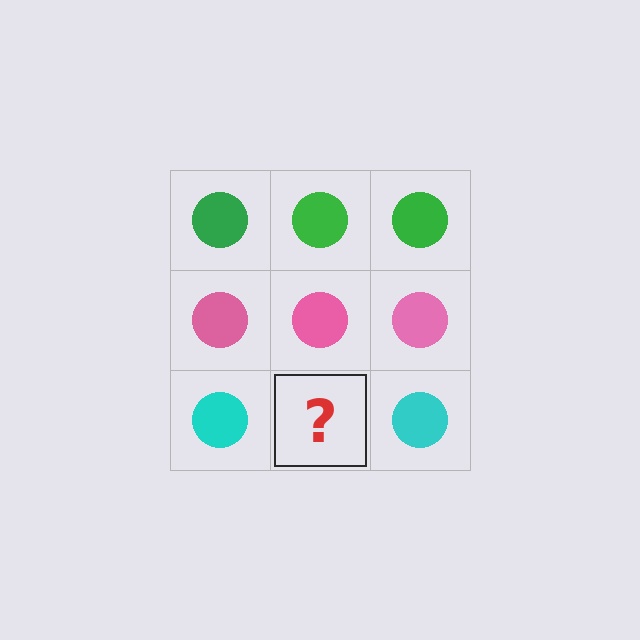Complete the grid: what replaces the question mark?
The question mark should be replaced with a cyan circle.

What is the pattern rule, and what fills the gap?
The rule is that each row has a consistent color. The gap should be filled with a cyan circle.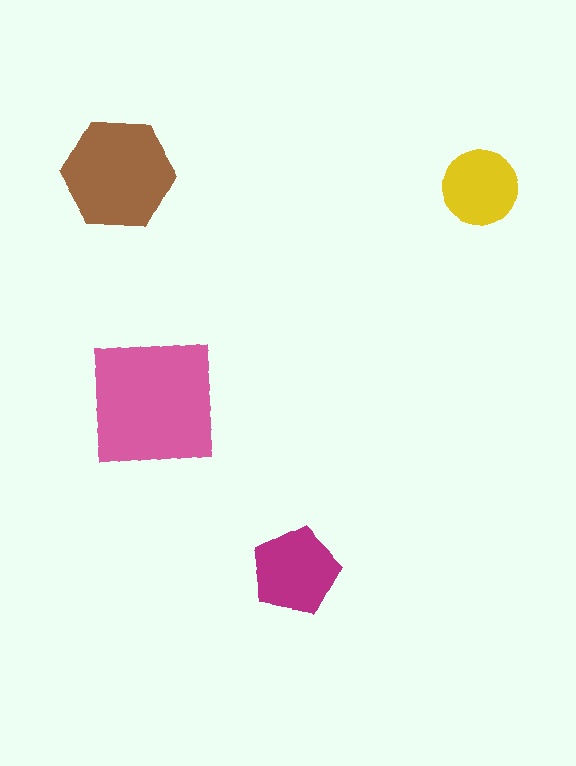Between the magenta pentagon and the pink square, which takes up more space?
The pink square.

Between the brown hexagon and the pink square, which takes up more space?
The pink square.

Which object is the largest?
The pink square.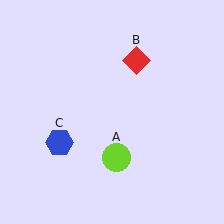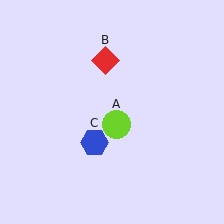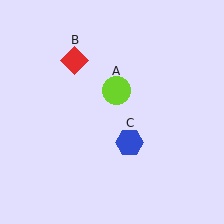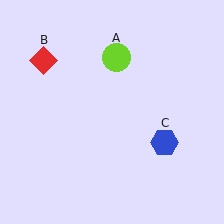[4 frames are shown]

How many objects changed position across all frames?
3 objects changed position: lime circle (object A), red diamond (object B), blue hexagon (object C).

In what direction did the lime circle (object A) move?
The lime circle (object A) moved up.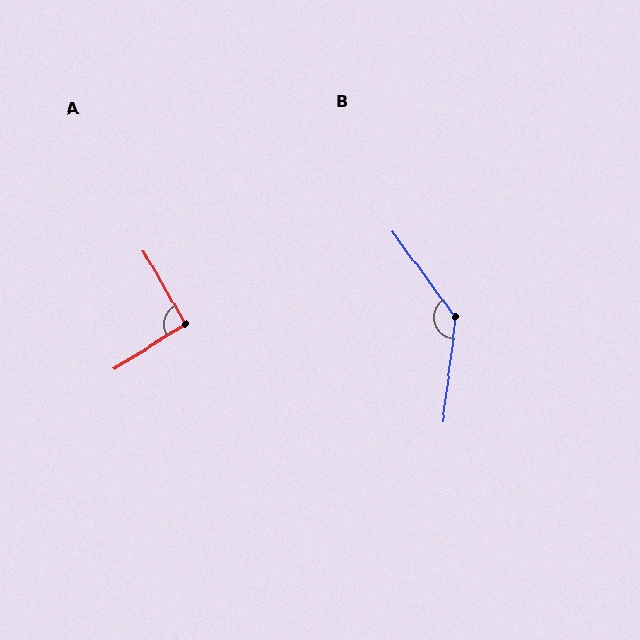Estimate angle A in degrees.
Approximately 92 degrees.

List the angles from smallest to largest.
A (92°), B (137°).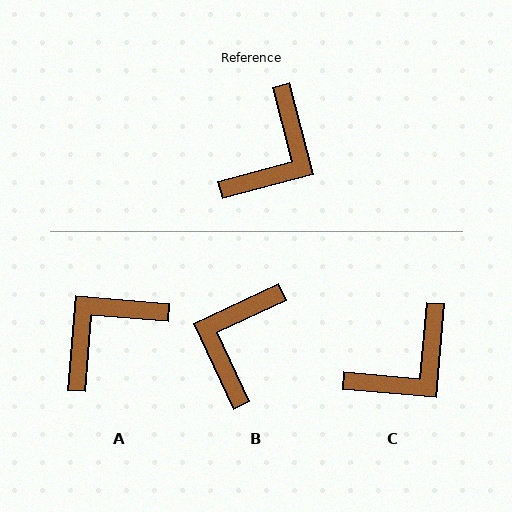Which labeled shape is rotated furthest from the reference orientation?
B, about 170 degrees away.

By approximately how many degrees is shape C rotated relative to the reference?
Approximately 20 degrees clockwise.